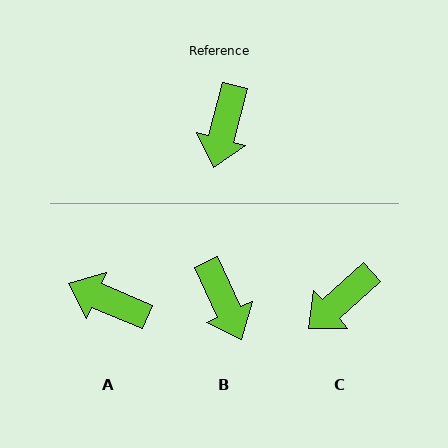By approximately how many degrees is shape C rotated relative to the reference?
Approximately 33 degrees clockwise.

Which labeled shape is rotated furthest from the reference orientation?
A, about 98 degrees away.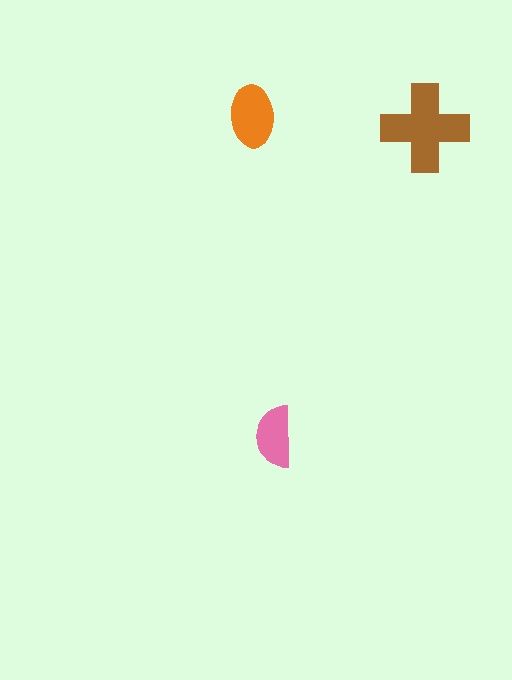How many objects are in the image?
There are 3 objects in the image.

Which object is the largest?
The brown cross.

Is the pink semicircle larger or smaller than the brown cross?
Smaller.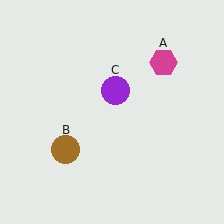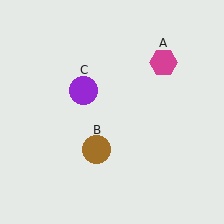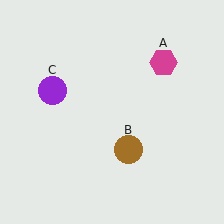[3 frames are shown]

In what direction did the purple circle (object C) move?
The purple circle (object C) moved left.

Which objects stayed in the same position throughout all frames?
Magenta hexagon (object A) remained stationary.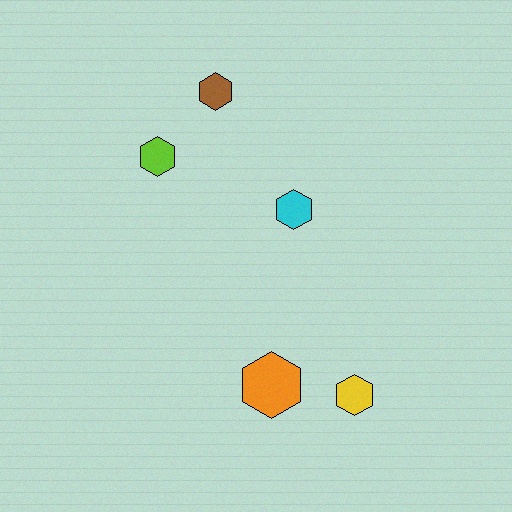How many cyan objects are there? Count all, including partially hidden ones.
There is 1 cyan object.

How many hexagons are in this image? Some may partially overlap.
There are 5 hexagons.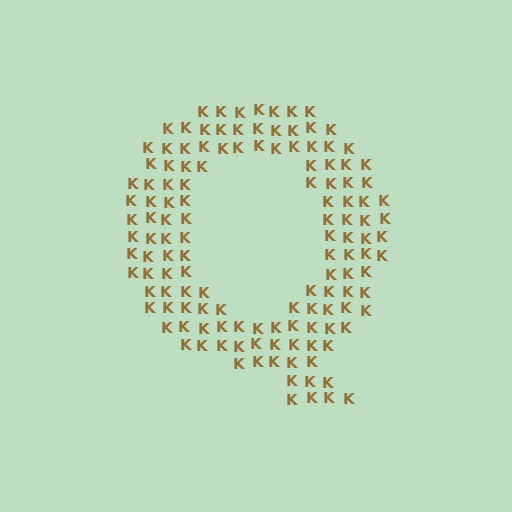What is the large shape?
The large shape is the letter Q.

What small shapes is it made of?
It is made of small letter K's.